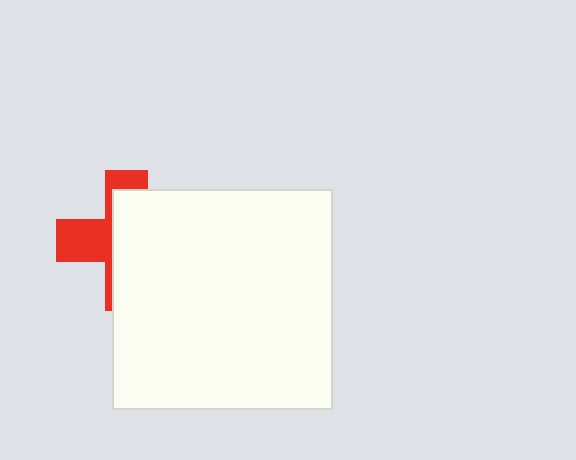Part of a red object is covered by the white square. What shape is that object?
It is a cross.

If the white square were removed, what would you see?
You would see the complete red cross.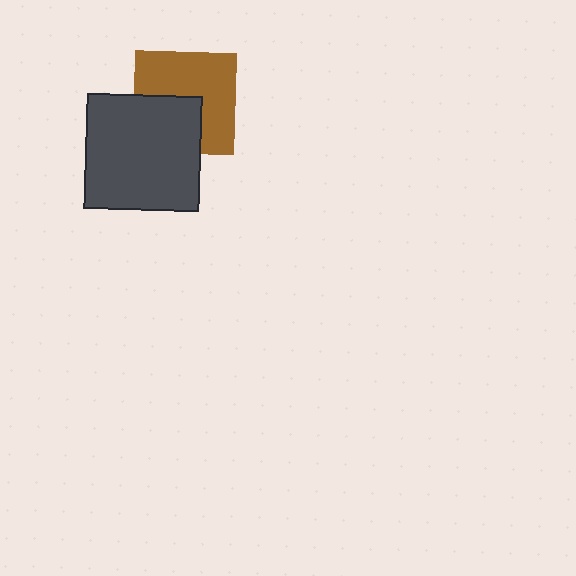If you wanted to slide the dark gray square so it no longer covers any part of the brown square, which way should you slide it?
Slide it toward the lower-left — that is the most direct way to separate the two shapes.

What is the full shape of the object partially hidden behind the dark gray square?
The partially hidden object is a brown square.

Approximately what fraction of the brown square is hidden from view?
Roughly 39% of the brown square is hidden behind the dark gray square.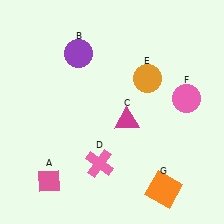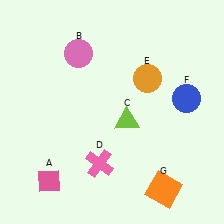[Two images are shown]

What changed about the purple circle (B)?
In Image 1, B is purple. In Image 2, it changed to pink.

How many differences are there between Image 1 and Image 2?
There are 3 differences between the two images.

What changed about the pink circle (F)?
In Image 1, F is pink. In Image 2, it changed to blue.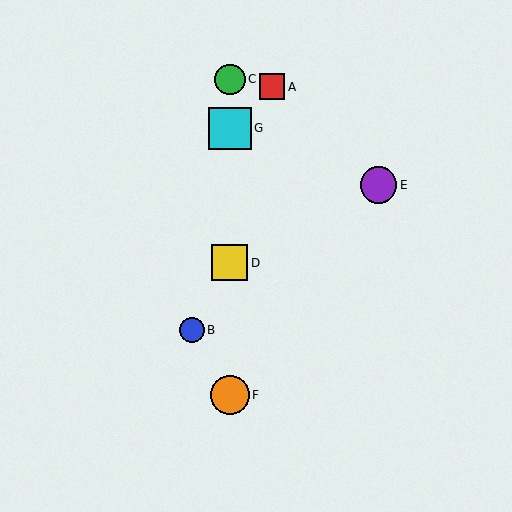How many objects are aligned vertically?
4 objects (C, D, F, G) are aligned vertically.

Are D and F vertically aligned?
Yes, both are at x≈230.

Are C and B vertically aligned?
No, C is at x≈230 and B is at x≈192.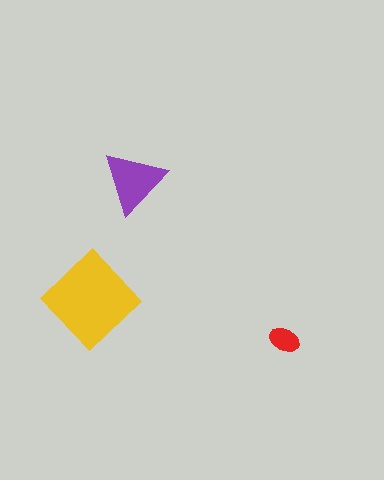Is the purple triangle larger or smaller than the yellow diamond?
Smaller.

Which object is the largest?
The yellow diamond.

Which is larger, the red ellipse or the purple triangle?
The purple triangle.